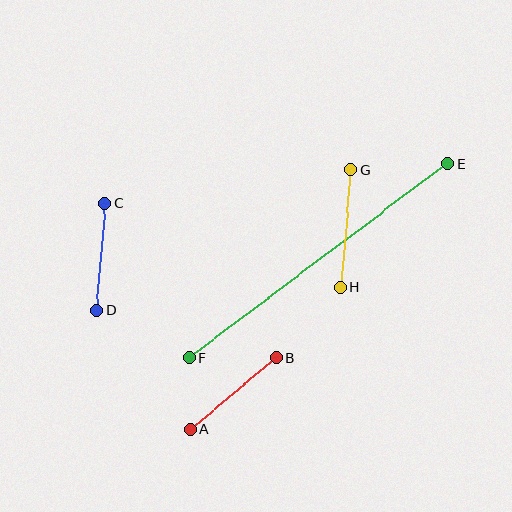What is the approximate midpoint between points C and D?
The midpoint is at approximately (101, 257) pixels.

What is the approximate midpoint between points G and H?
The midpoint is at approximately (346, 228) pixels.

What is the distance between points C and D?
The distance is approximately 108 pixels.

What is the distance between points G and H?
The distance is approximately 118 pixels.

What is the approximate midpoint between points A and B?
The midpoint is at approximately (233, 393) pixels.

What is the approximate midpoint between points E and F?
The midpoint is at approximately (319, 261) pixels.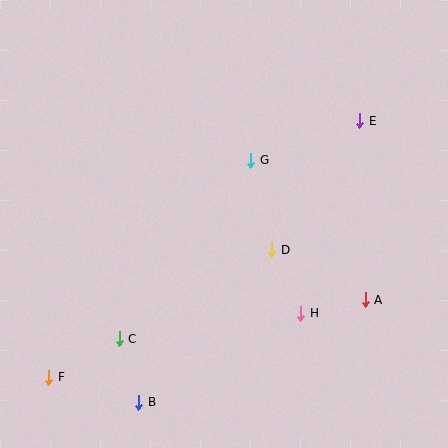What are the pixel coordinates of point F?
Point F is at (49, 377).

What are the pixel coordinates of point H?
Point H is at (301, 313).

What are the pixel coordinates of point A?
Point A is at (365, 300).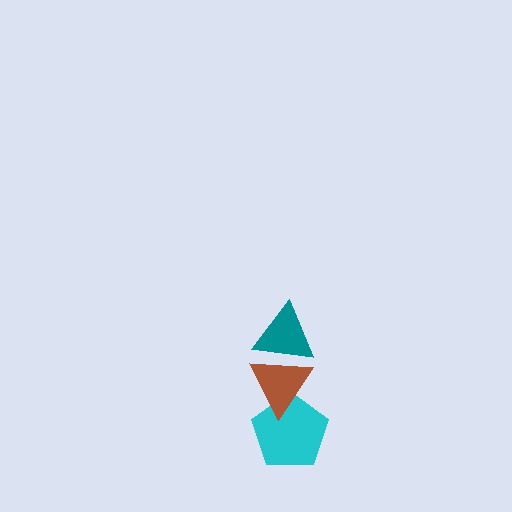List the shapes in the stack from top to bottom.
From top to bottom: the teal triangle, the brown triangle, the cyan pentagon.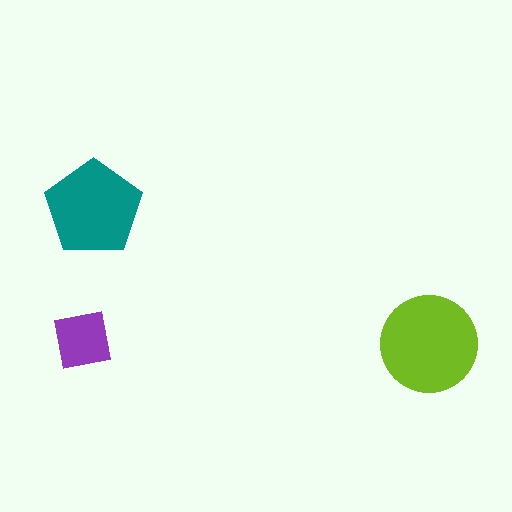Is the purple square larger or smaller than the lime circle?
Smaller.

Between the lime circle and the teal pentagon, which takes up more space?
The lime circle.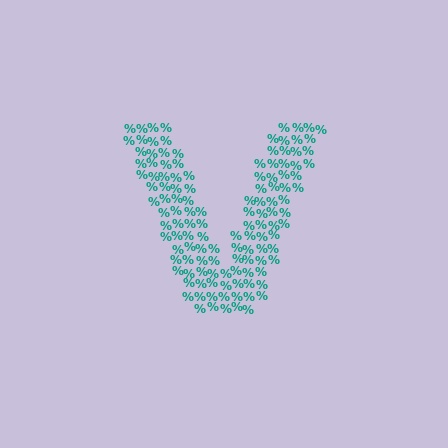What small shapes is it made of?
It is made of small percent signs.